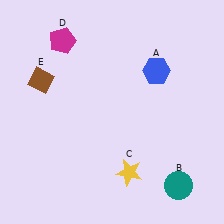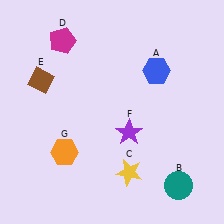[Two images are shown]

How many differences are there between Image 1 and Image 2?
There are 2 differences between the two images.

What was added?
A purple star (F), an orange hexagon (G) were added in Image 2.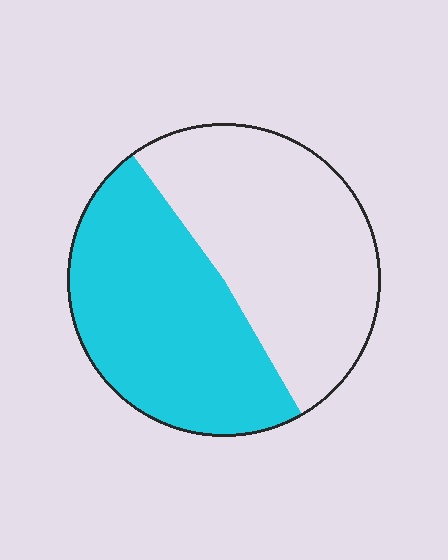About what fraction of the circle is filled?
About one half (1/2).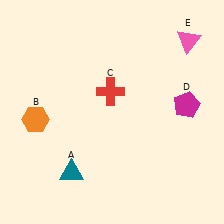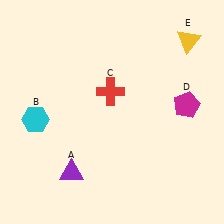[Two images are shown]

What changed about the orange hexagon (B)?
In Image 1, B is orange. In Image 2, it changed to cyan.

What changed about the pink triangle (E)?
In Image 1, E is pink. In Image 2, it changed to yellow.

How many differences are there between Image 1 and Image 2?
There are 3 differences between the two images.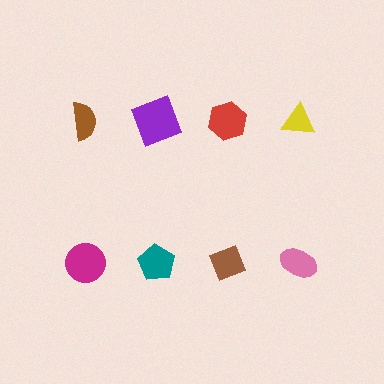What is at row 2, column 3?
A brown diamond.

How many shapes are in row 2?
4 shapes.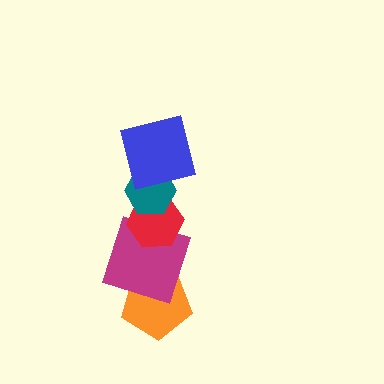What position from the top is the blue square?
The blue square is 1st from the top.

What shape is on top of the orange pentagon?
The magenta square is on top of the orange pentagon.